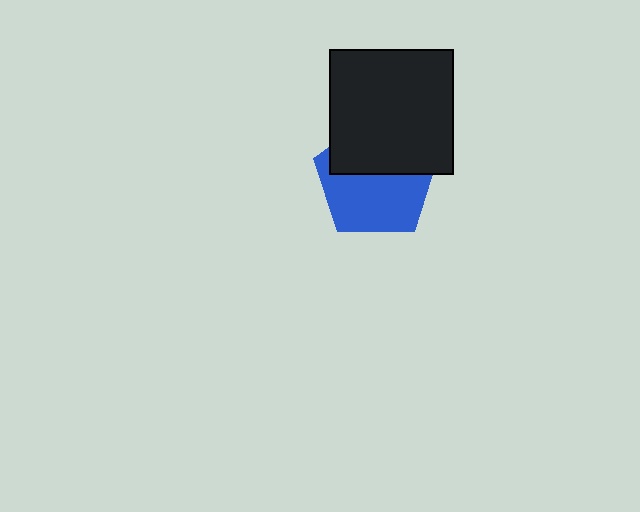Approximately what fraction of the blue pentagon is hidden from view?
Roughly 44% of the blue pentagon is hidden behind the black square.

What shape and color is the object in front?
The object in front is a black square.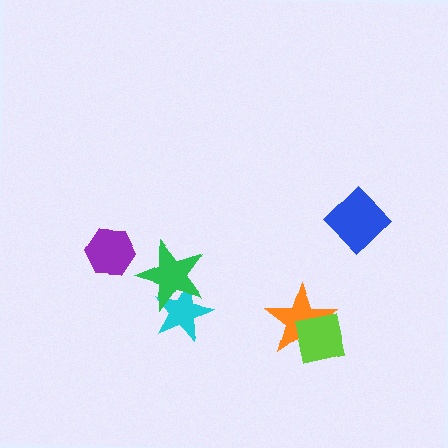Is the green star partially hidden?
No, no other shape covers it.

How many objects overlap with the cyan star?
1 object overlaps with the cyan star.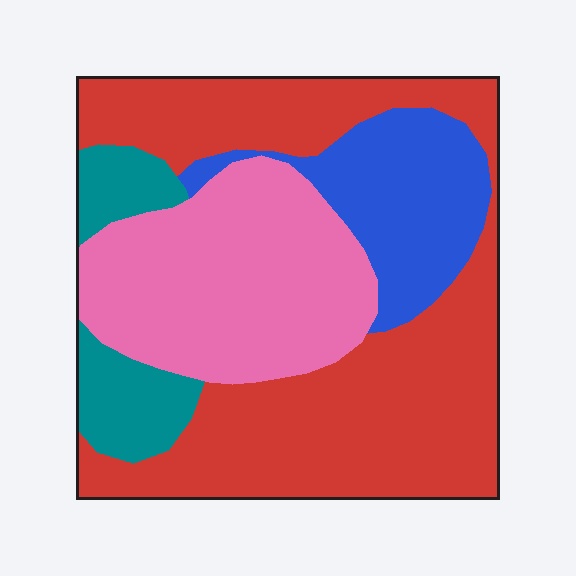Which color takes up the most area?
Red, at roughly 45%.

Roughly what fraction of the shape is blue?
Blue covers 15% of the shape.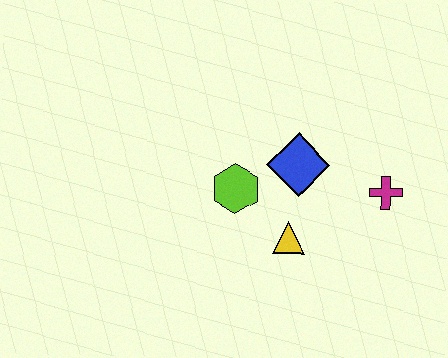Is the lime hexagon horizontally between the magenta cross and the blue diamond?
No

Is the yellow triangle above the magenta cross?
No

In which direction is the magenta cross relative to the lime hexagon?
The magenta cross is to the right of the lime hexagon.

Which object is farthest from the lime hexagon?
The magenta cross is farthest from the lime hexagon.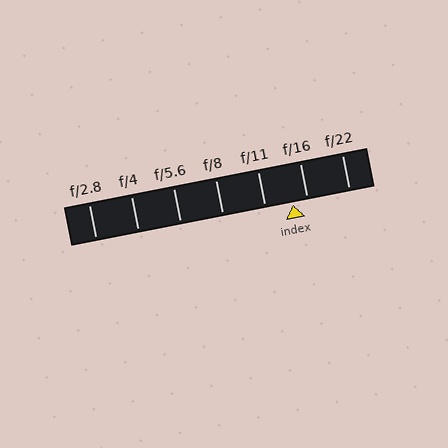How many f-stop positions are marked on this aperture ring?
There are 7 f-stop positions marked.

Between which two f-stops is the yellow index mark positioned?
The index mark is between f/11 and f/16.